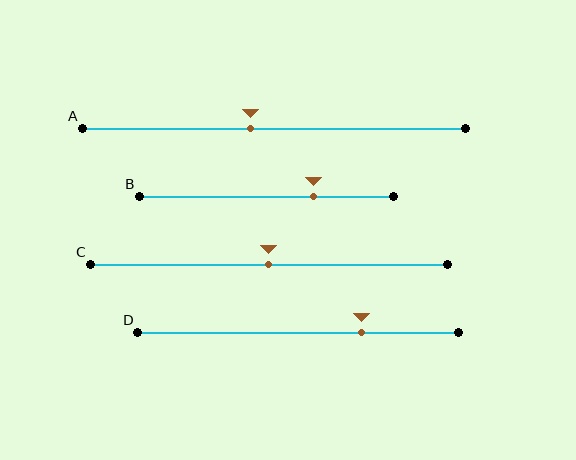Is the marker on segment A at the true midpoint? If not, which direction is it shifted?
No, the marker on segment A is shifted to the left by about 6% of the segment length.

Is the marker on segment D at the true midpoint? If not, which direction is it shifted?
No, the marker on segment D is shifted to the right by about 20% of the segment length.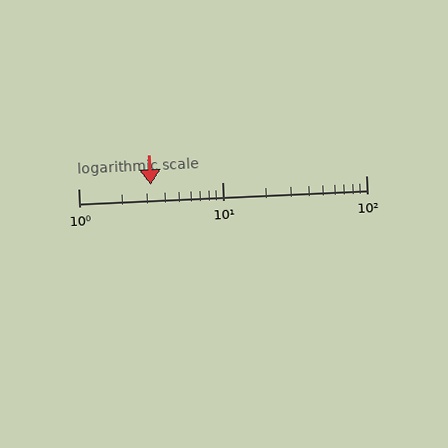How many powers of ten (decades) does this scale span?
The scale spans 2 decades, from 1 to 100.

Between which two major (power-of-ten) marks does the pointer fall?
The pointer is between 1 and 10.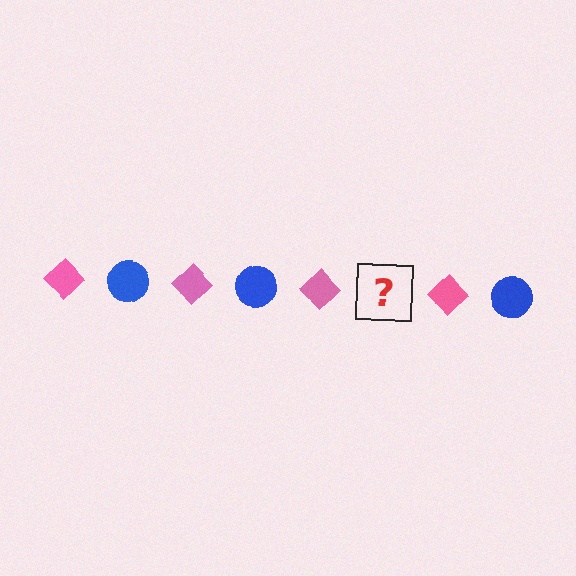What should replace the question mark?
The question mark should be replaced with a blue circle.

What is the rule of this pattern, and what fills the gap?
The rule is that the pattern alternates between pink diamond and blue circle. The gap should be filled with a blue circle.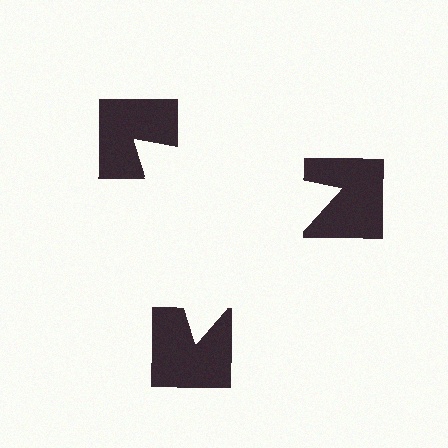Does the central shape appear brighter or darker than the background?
It typically appears slightly brighter than the background, even though no actual brightness change is drawn.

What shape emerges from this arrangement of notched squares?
An illusory triangle — its edges are inferred from the aligned wedge cuts in the notched squares, not physically drawn.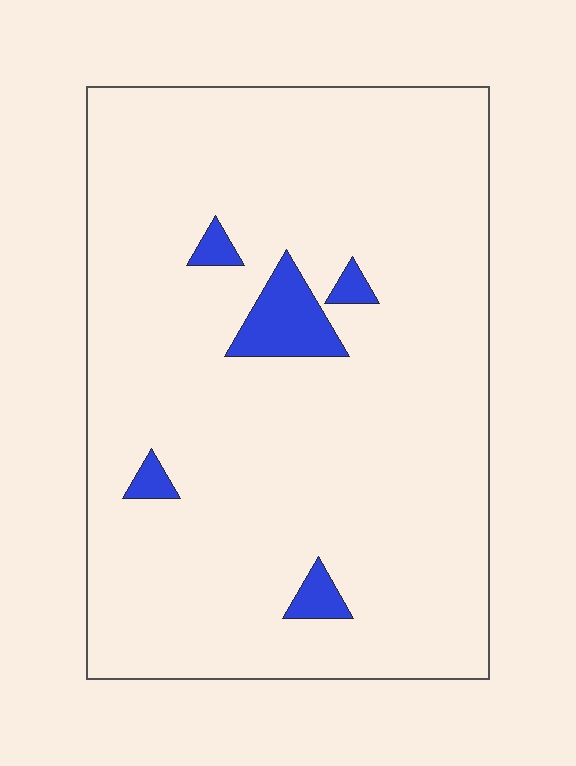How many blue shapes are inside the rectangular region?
5.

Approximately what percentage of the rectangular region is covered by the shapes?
Approximately 5%.